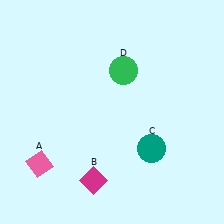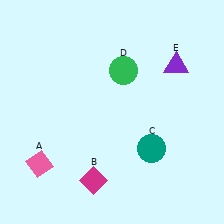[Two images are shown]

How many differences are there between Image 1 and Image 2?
There is 1 difference between the two images.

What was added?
A purple triangle (E) was added in Image 2.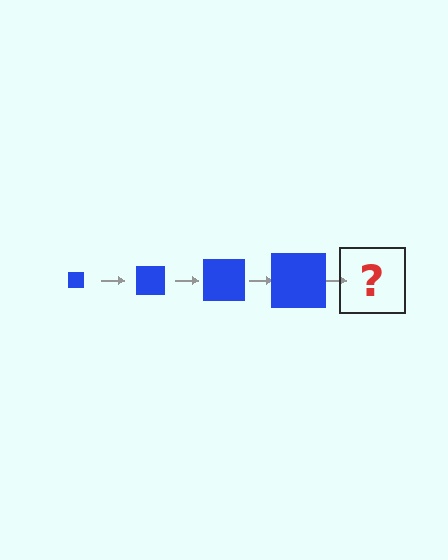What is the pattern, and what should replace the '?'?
The pattern is that the square gets progressively larger each step. The '?' should be a blue square, larger than the previous one.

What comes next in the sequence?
The next element should be a blue square, larger than the previous one.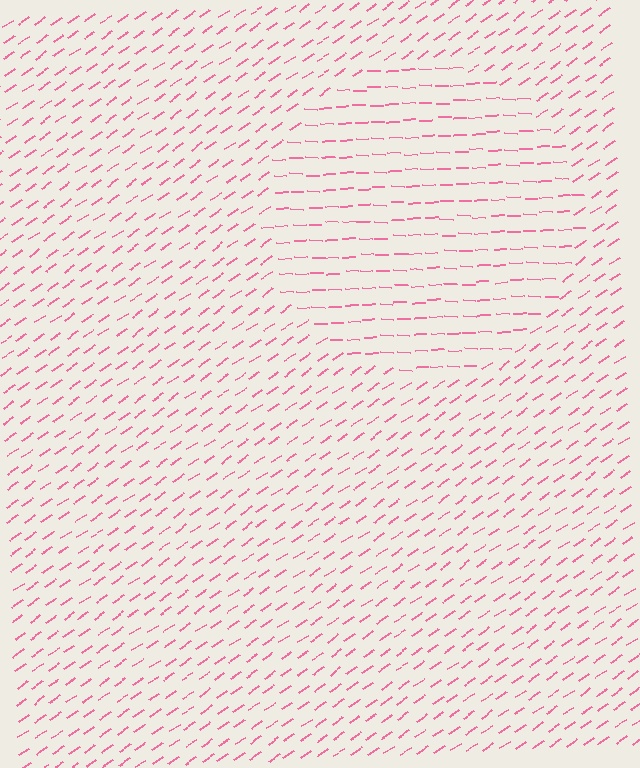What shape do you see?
I see a circle.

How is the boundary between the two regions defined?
The boundary is defined purely by a change in line orientation (approximately 35 degrees difference). All lines are the same color and thickness.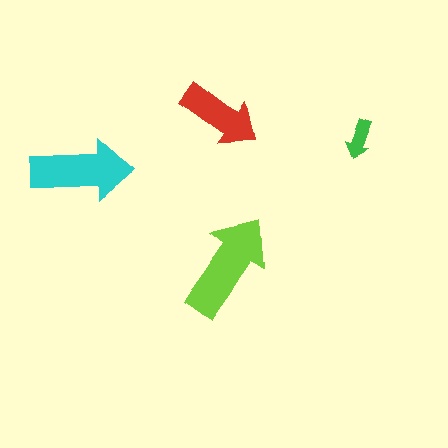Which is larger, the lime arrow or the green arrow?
The lime one.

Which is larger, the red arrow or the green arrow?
The red one.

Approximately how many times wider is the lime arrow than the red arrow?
About 1.5 times wider.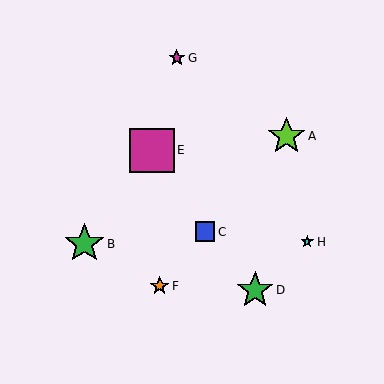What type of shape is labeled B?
Shape B is a green star.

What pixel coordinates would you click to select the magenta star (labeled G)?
Click at (177, 58) to select the magenta star G.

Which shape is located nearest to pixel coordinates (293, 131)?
The lime star (labeled A) at (286, 136) is nearest to that location.